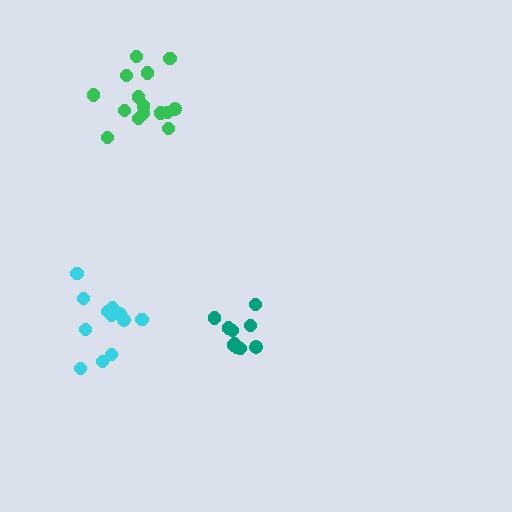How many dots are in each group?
Group 1: 12 dots, Group 2: 10 dots, Group 3: 15 dots (37 total).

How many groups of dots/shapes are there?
There are 3 groups.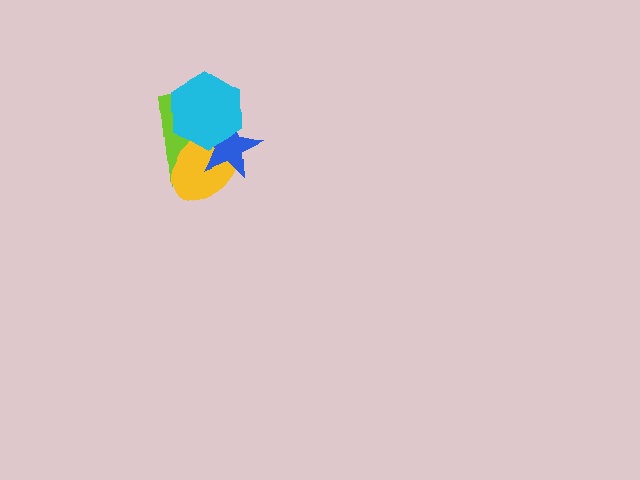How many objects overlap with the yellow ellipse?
3 objects overlap with the yellow ellipse.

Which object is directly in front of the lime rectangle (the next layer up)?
The yellow ellipse is directly in front of the lime rectangle.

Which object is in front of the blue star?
The cyan hexagon is in front of the blue star.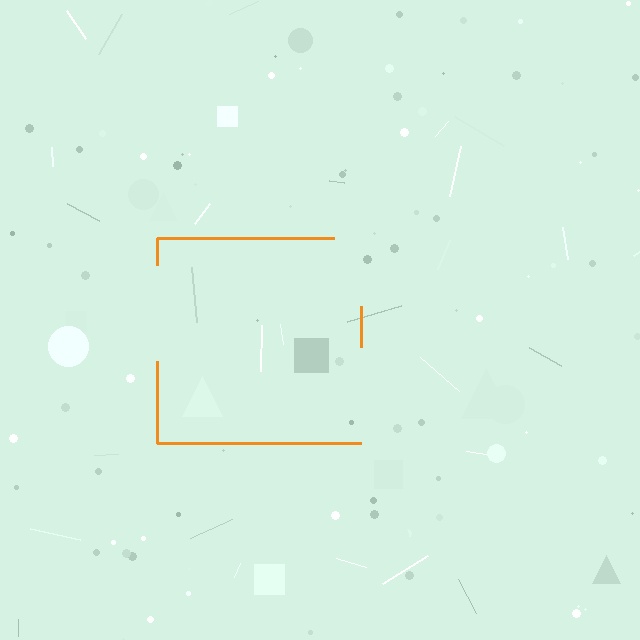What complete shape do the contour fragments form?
The contour fragments form a square.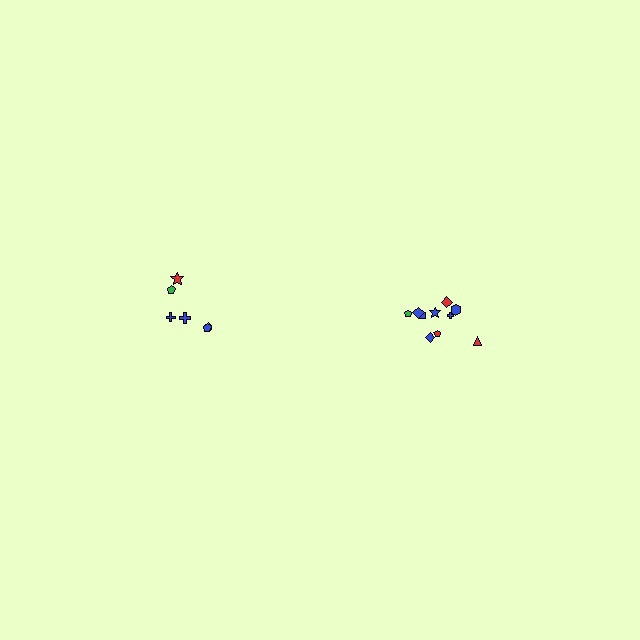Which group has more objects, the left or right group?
The right group.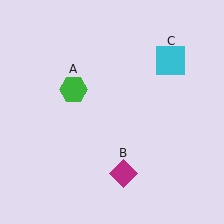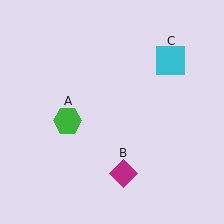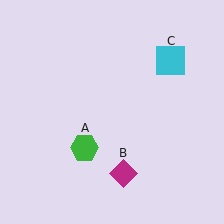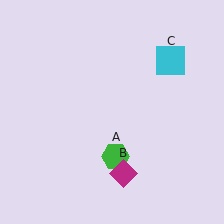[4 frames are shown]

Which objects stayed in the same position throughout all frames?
Magenta diamond (object B) and cyan square (object C) remained stationary.